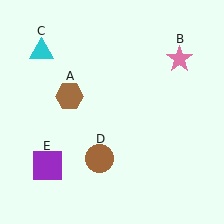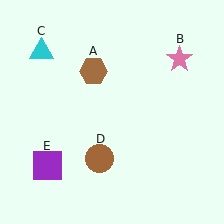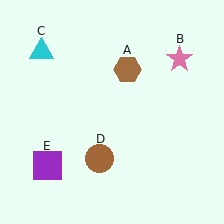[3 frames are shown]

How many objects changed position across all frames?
1 object changed position: brown hexagon (object A).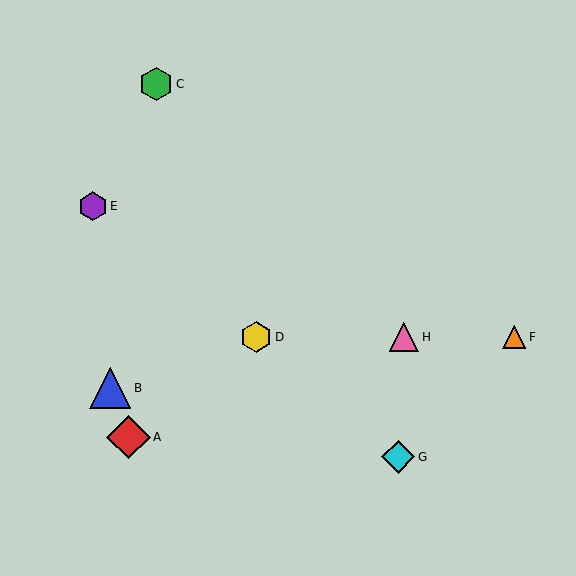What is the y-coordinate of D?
Object D is at y≈337.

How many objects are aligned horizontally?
3 objects (D, F, H) are aligned horizontally.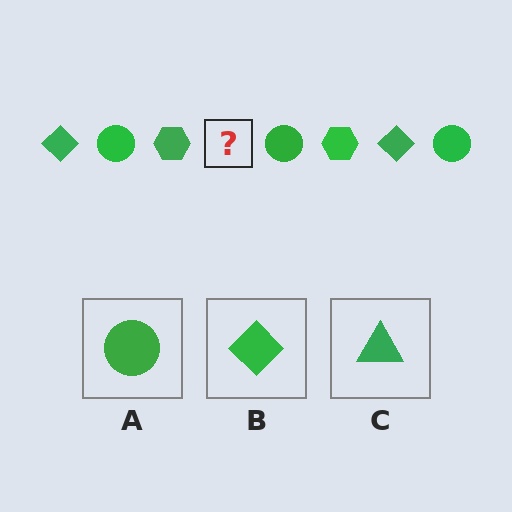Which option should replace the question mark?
Option B.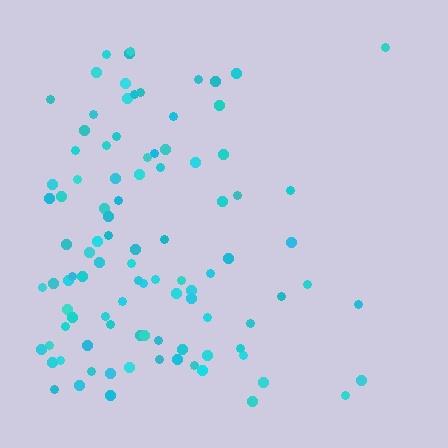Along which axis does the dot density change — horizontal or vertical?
Horizontal.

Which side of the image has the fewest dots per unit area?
The right.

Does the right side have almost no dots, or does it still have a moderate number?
Still a moderate number, just noticeably fewer than the left.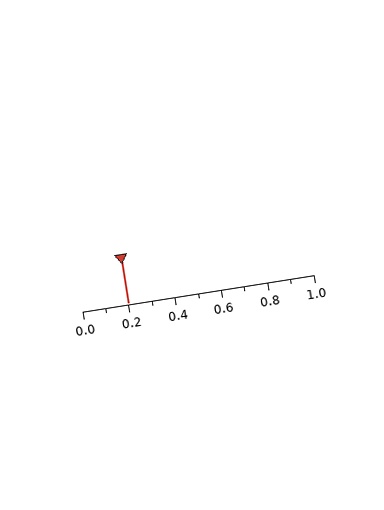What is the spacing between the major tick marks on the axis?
The major ticks are spaced 0.2 apart.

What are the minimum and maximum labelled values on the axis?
The axis runs from 0.0 to 1.0.